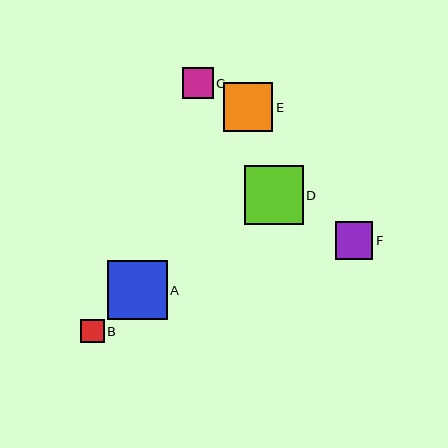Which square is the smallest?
Square B is the smallest with a size of approximately 24 pixels.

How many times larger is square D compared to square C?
Square D is approximately 1.9 times the size of square C.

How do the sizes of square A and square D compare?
Square A and square D are approximately the same size.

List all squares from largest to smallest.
From largest to smallest: A, D, E, F, C, B.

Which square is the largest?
Square A is the largest with a size of approximately 60 pixels.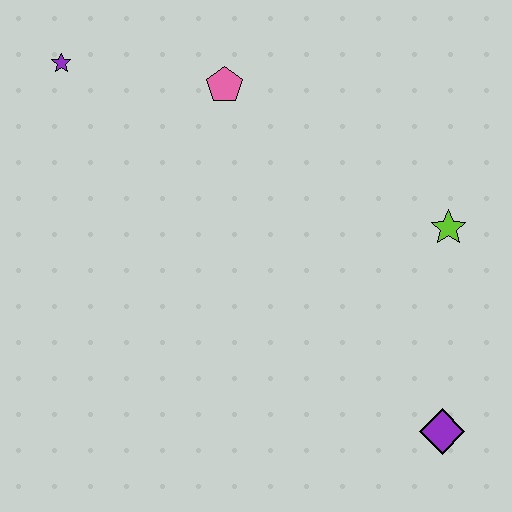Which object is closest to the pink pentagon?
The purple star is closest to the pink pentagon.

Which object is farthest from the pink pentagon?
The purple diamond is farthest from the pink pentagon.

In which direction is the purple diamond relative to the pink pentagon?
The purple diamond is below the pink pentagon.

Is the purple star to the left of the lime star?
Yes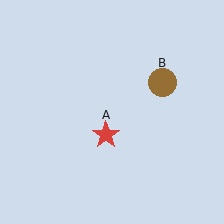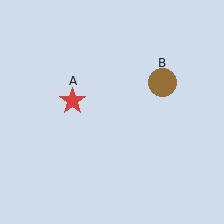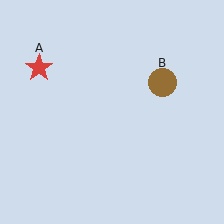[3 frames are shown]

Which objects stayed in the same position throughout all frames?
Brown circle (object B) remained stationary.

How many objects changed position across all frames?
1 object changed position: red star (object A).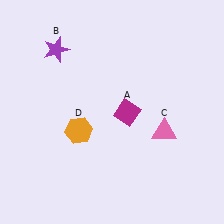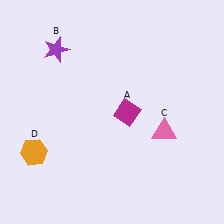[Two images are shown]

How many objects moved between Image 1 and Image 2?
1 object moved between the two images.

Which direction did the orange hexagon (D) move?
The orange hexagon (D) moved left.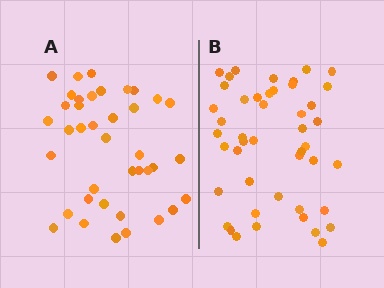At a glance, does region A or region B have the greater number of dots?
Region B (the right region) has more dots.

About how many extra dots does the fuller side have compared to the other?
Region B has roughly 8 or so more dots than region A.